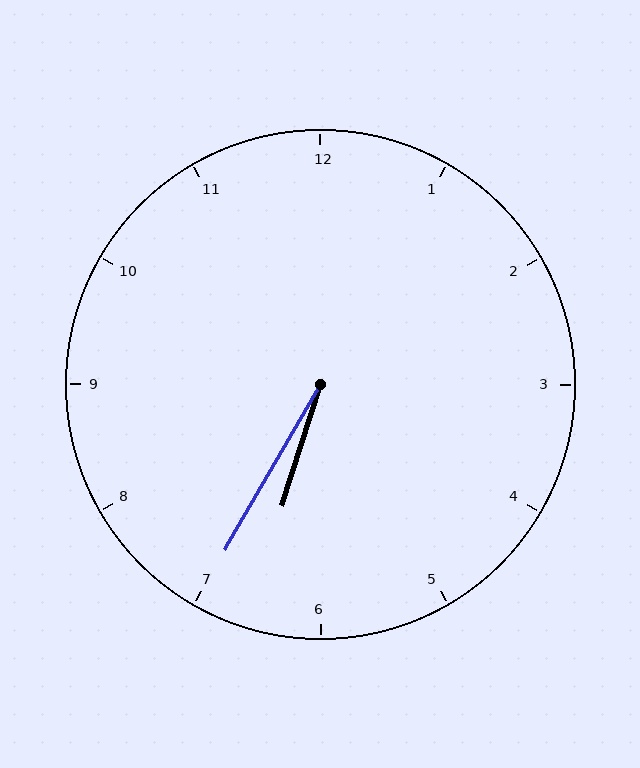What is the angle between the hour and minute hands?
Approximately 12 degrees.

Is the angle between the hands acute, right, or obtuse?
It is acute.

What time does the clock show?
6:35.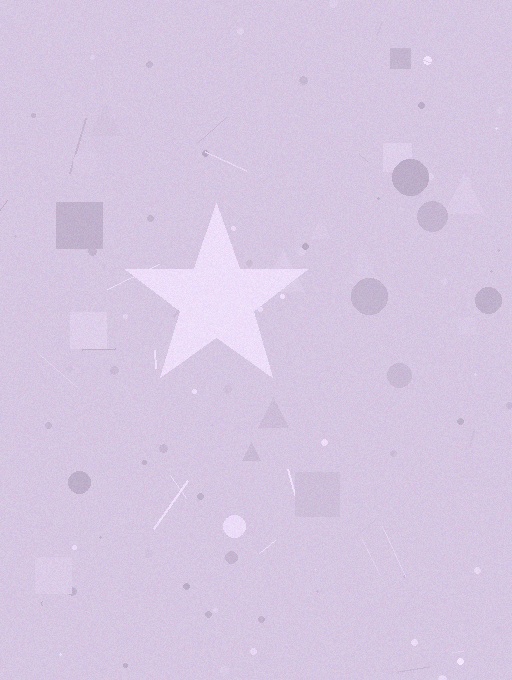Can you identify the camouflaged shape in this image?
The camouflaged shape is a star.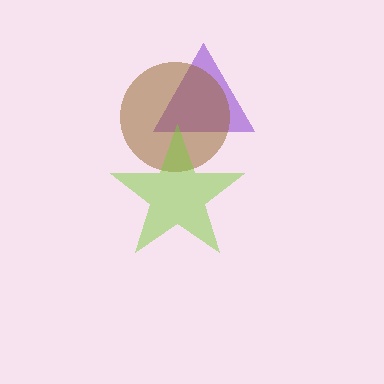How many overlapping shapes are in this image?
There are 3 overlapping shapes in the image.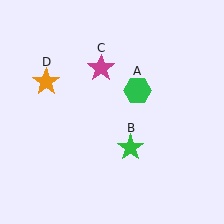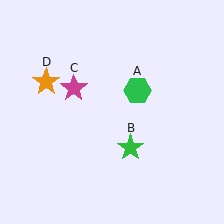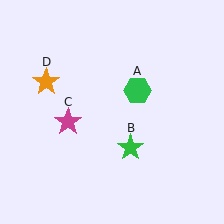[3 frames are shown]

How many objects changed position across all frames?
1 object changed position: magenta star (object C).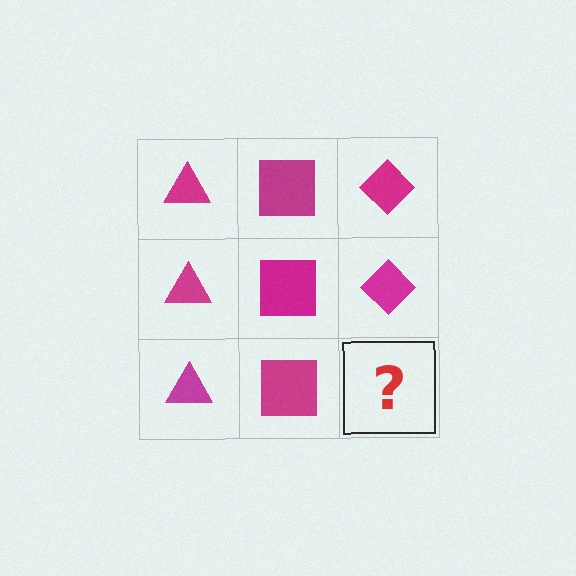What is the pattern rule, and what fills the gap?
The rule is that each column has a consistent shape. The gap should be filled with a magenta diamond.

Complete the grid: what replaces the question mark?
The question mark should be replaced with a magenta diamond.